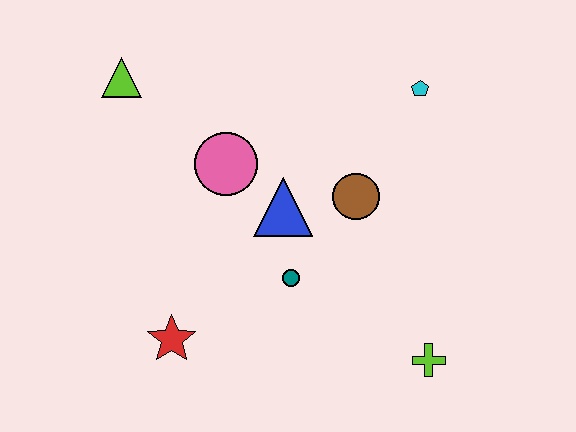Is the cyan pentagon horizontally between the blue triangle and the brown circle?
No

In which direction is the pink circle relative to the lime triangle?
The pink circle is to the right of the lime triangle.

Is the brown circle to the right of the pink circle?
Yes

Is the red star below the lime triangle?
Yes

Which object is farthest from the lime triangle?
The lime cross is farthest from the lime triangle.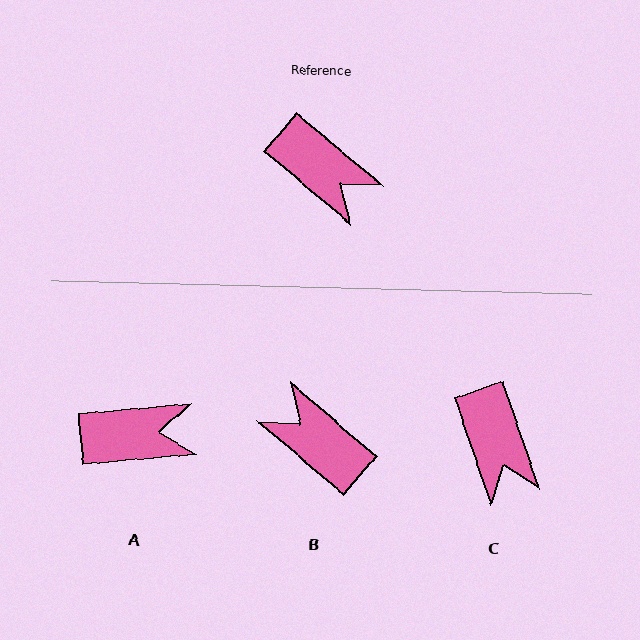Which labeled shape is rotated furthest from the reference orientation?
B, about 179 degrees away.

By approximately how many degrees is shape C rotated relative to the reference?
Approximately 31 degrees clockwise.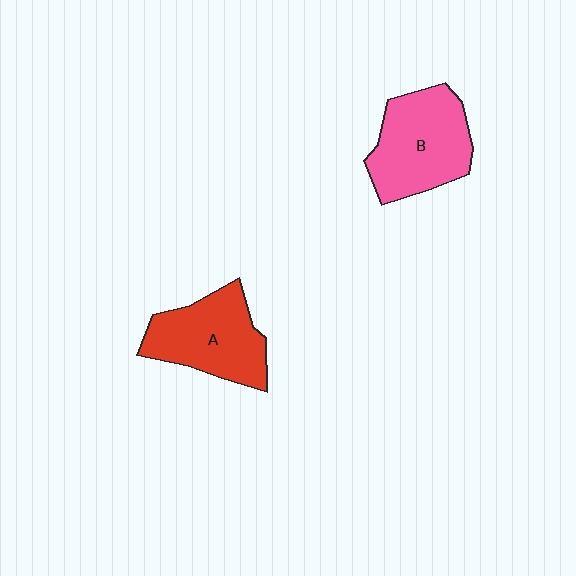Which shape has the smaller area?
Shape A (red).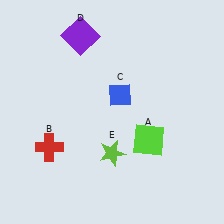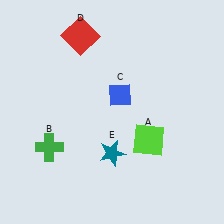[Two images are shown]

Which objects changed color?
B changed from red to green. D changed from purple to red. E changed from lime to teal.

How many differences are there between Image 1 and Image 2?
There are 3 differences between the two images.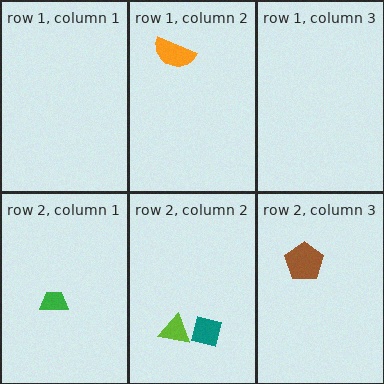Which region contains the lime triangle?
The row 2, column 2 region.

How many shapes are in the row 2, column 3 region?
1.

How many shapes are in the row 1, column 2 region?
1.